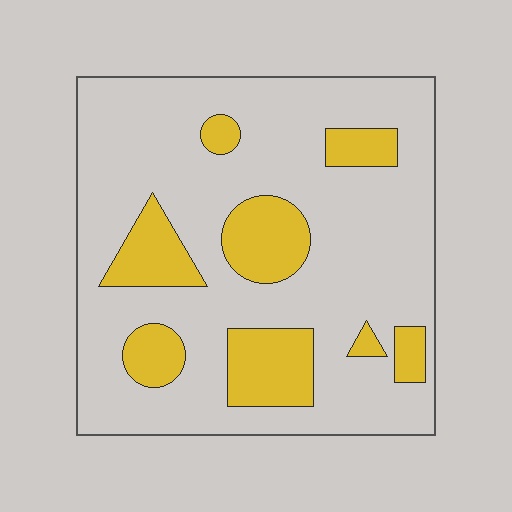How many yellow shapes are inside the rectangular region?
8.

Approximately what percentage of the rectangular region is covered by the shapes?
Approximately 20%.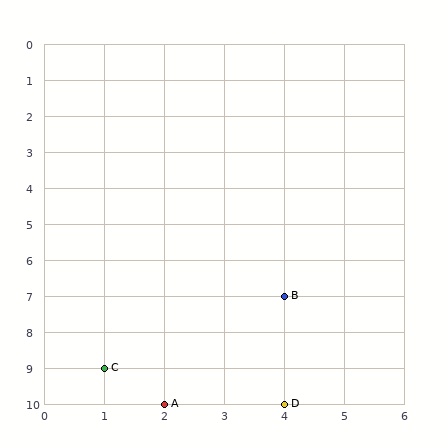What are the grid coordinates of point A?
Point A is at grid coordinates (2, 10).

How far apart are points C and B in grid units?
Points C and B are 3 columns and 2 rows apart (about 3.6 grid units diagonally).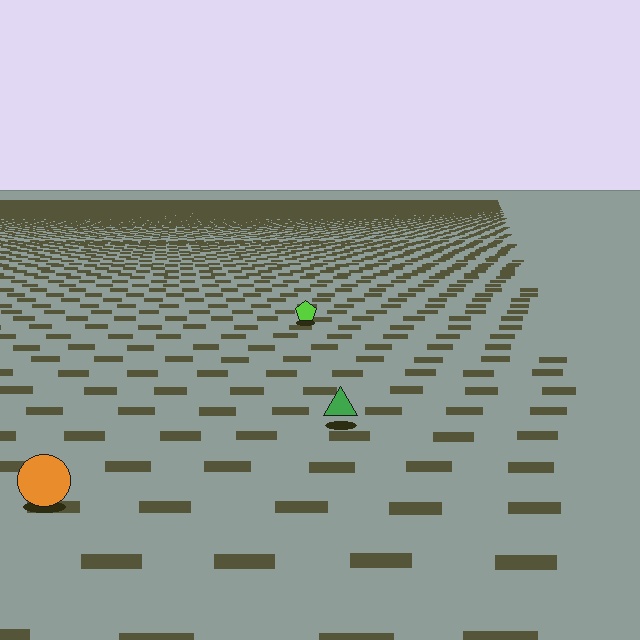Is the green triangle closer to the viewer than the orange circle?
No. The orange circle is closer — you can tell from the texture gradient: the ground texture is coarser near it.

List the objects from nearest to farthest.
From nearest to farthest: the orange circle, the green triangle, the lime pentagon.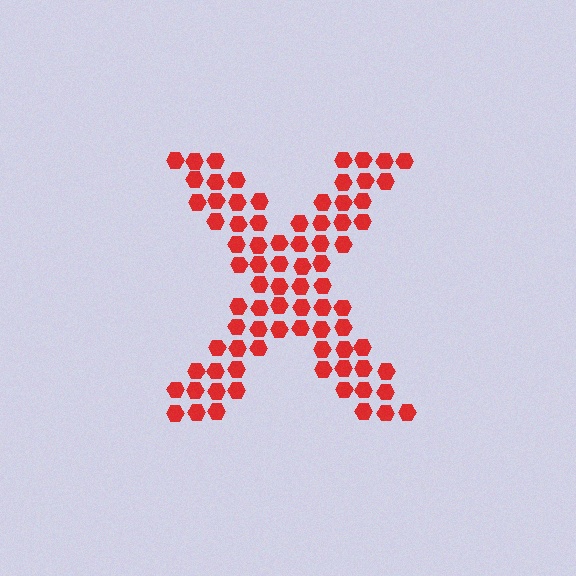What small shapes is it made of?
It is made of small hexagons.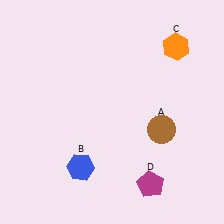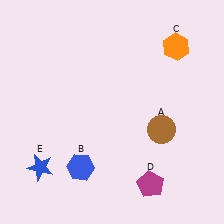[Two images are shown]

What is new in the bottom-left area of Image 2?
A blue star (E) was added in the bottom-left area of Image 2.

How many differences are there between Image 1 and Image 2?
There is 1 difference between the two images.